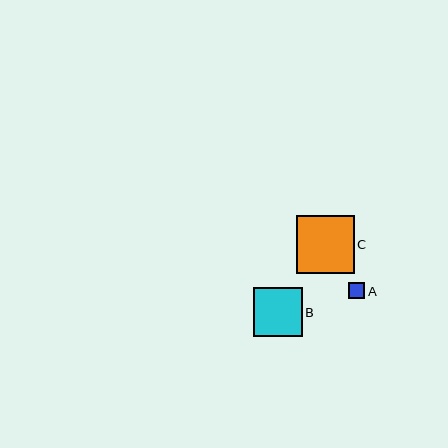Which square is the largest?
Square C is the largest with a size of approximately 58 pixels.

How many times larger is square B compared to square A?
Square B is approximately 3.0 times the size of square A.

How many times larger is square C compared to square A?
Square C is approximately 3.6 times the size of square A.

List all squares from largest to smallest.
From largest to smallest: C, B, A.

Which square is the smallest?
Square A is the smallest with a size of approximately 16 pixels.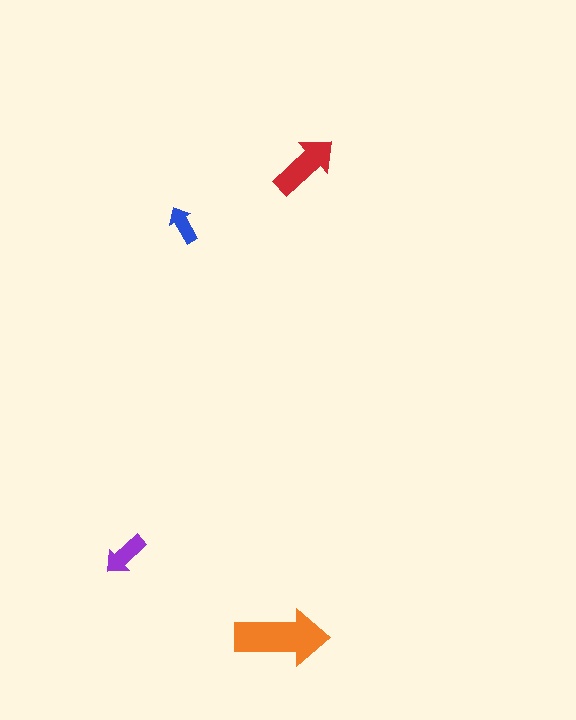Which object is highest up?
The red arrow is topmost.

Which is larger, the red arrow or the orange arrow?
The orange one.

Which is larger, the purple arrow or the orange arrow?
The orange one.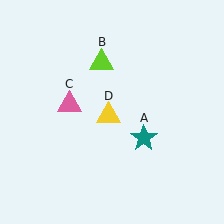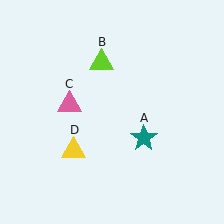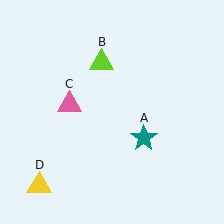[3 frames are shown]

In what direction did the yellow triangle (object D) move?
The yellow triangle (object D) moved down and to the left.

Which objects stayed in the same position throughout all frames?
Teal star (object A) and lime triangle (object B) and pink triangle (object C) remained stationary.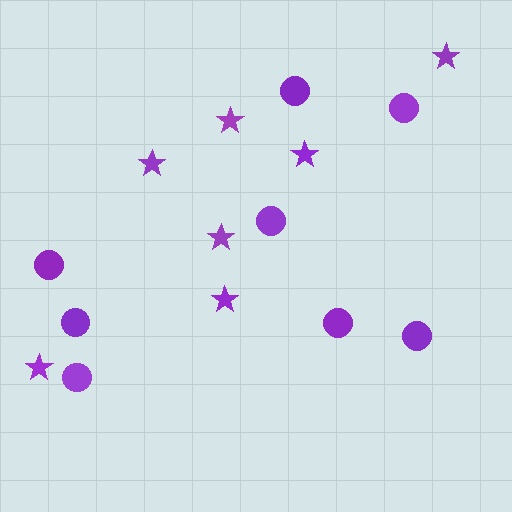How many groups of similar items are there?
There are 2 groups: one group of stars (7) and one group of circles (8).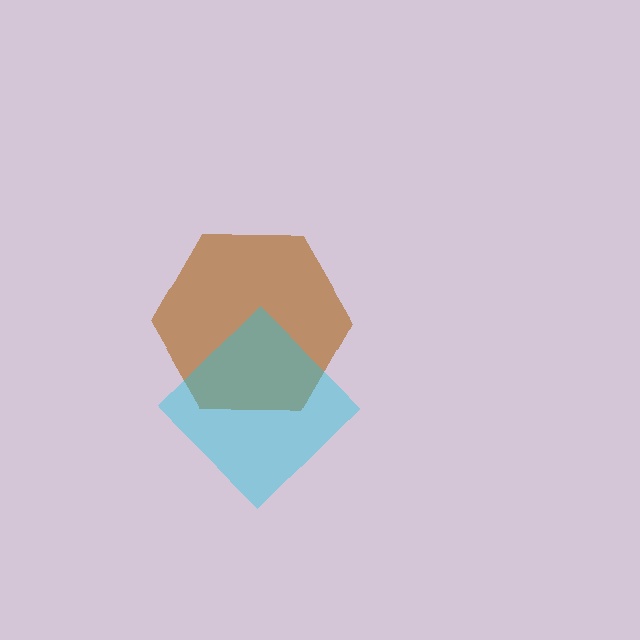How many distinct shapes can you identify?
There are 2 distinct shapes: a brown hexagon, a cyan diamond.